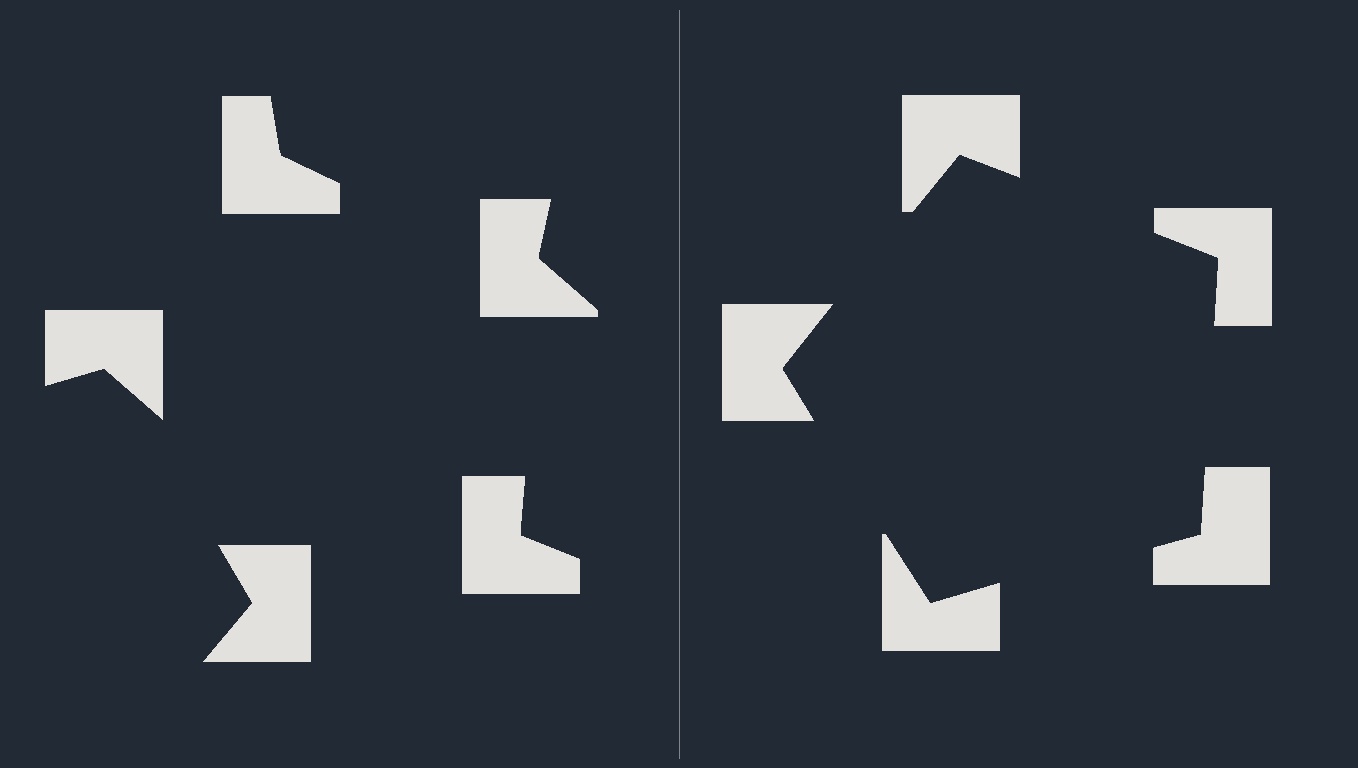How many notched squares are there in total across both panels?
10 — 5 on each side.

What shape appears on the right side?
An illusory pentagon.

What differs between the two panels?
The notched squares are positioned identically on both sides; only the wedge orientations differ. On the right they align to a pentagon; on the left they are misaligned.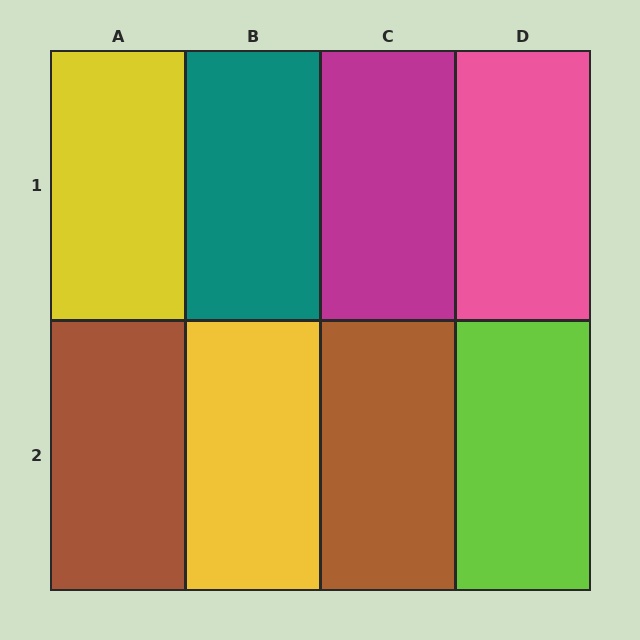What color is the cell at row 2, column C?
Brown.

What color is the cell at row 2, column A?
Brown.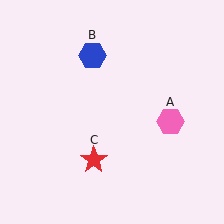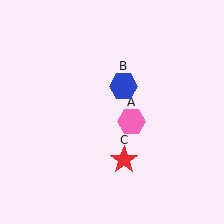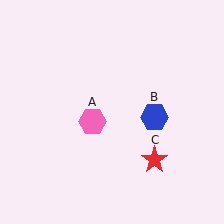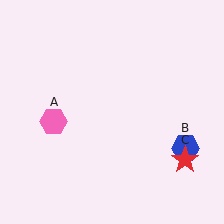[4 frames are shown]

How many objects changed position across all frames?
3 objects changed position: pink hexagon (object A), blue hexagon (object B), red star (object C).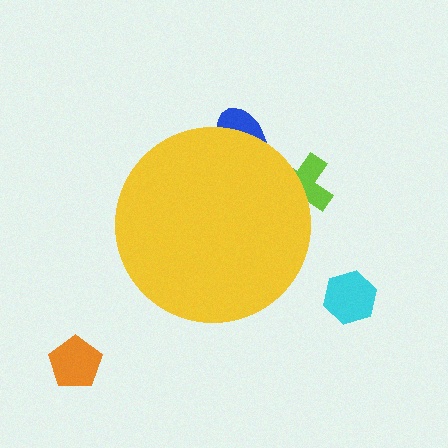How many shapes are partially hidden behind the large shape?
2 shapes are partially hidden.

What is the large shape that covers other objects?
A yellow circle.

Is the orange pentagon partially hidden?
No, the orange pentagon is fully visible.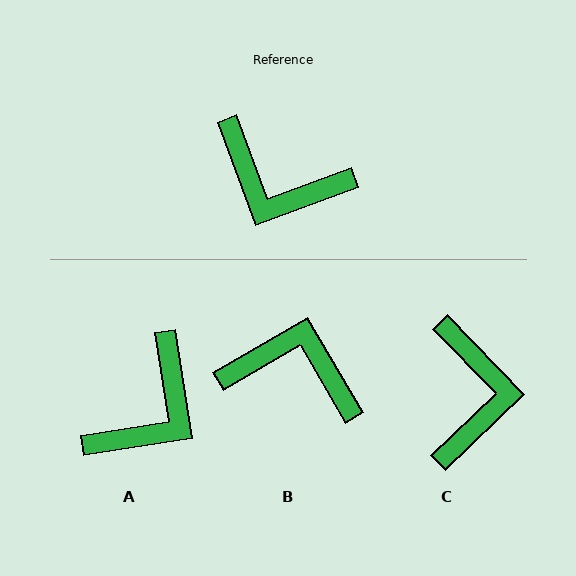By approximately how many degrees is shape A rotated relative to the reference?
Approximately 79 degrees counter-clockwise.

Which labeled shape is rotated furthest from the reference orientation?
B, about 170 degrees away.